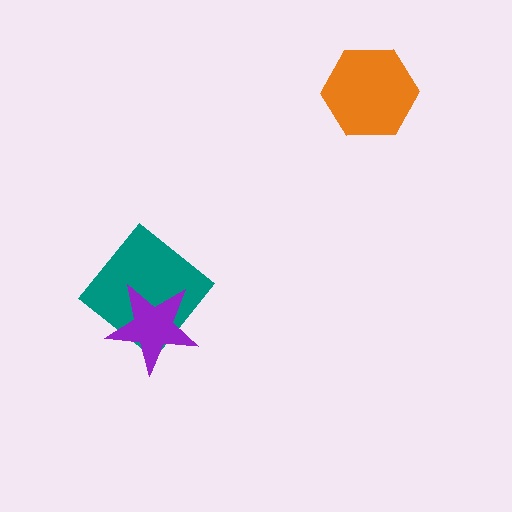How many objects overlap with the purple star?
1 object overlaps with the purple star.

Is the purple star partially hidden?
No, no other shape covers it.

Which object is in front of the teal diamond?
The purple star is in front of the teal diamond.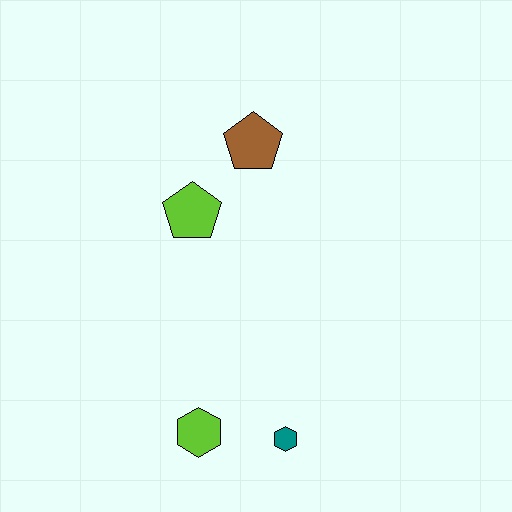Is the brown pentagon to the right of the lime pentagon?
Yes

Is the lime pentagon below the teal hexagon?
No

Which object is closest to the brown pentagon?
The lime pentagon is closest to the brown pentagon.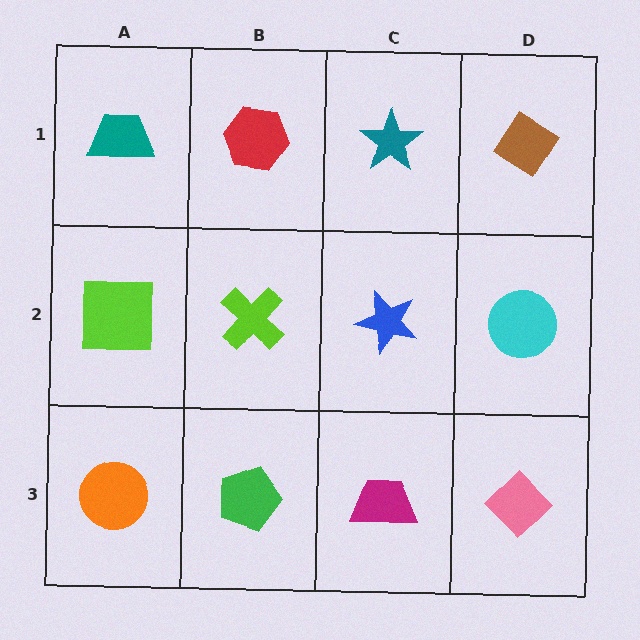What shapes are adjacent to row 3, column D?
A cyan circle (row 2, column D), a magenta trapezoid (row 3, column C).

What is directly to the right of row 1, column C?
A brown diamond.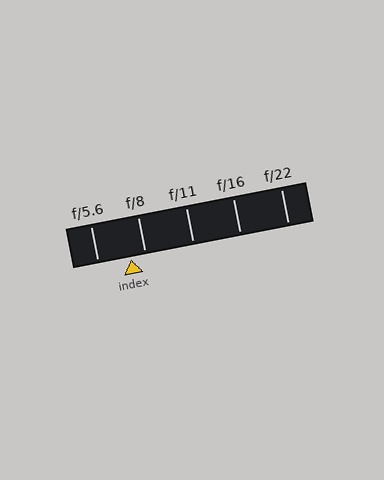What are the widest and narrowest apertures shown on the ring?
The widest aperture shown is f/5.6 and the narrowest is f/22.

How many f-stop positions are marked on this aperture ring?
There are 5 f-stop positions marked.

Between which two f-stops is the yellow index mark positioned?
The index mark is between f/5.6 and f/8.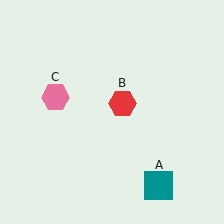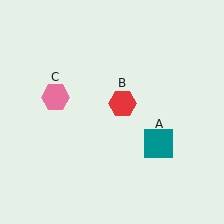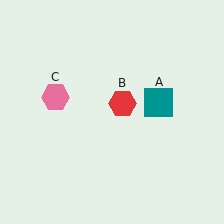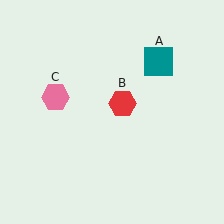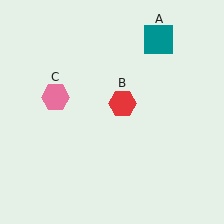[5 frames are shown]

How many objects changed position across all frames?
1 object changed position: teal square (object A).